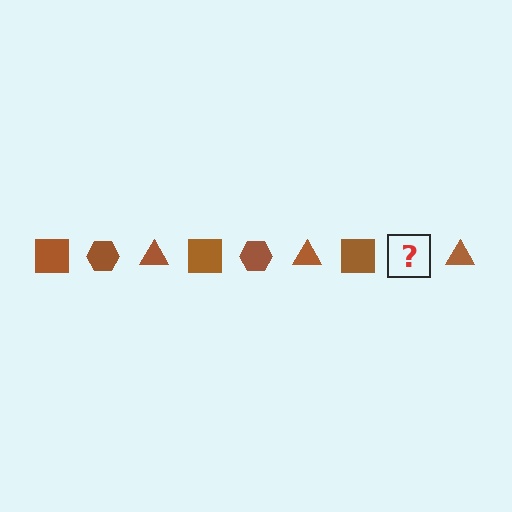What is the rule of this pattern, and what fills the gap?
The rule is that the pattern cycles through square, hexagon, triangle shapes in brown. The gap should be filled with a brown hexagon.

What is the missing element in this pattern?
The missing element is a brown hexagon.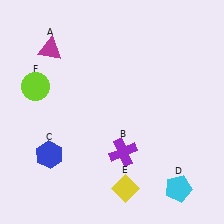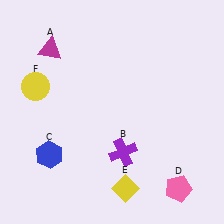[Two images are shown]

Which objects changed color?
D changed from cyan to pink. F changed from lime to yellow.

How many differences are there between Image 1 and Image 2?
There are 2 differences between the two images.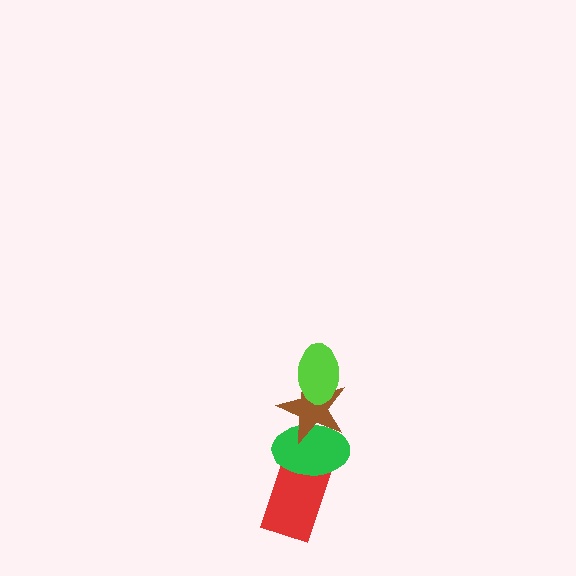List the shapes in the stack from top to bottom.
From top to bottom: the lime ellipse, the brown star, the green ellipse, the red rectangle.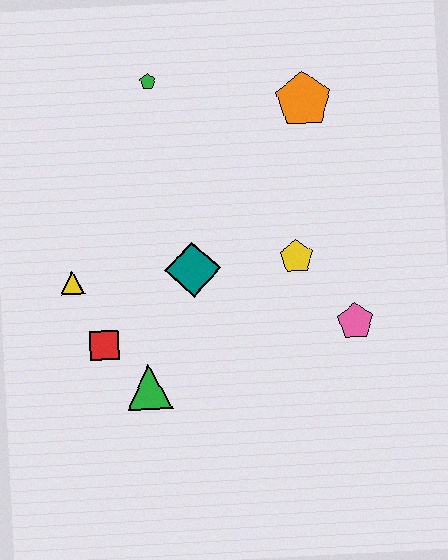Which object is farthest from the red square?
The orange pentagon is farthest from the red square.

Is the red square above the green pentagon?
No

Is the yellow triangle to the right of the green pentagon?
No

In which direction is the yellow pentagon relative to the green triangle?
The yellow pentagon is to the right of the green triangle.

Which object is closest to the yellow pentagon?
The pink pentagon is closest to the yellow pentagon.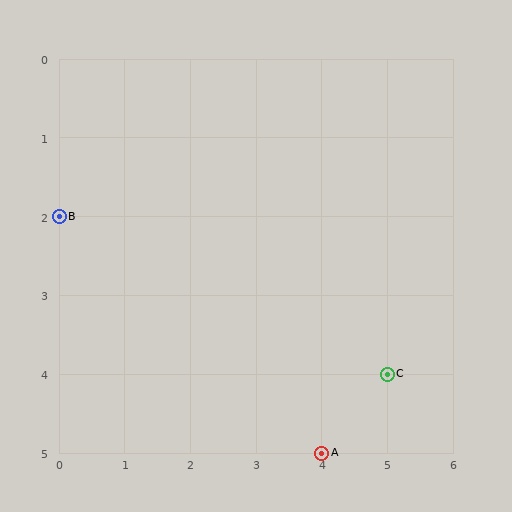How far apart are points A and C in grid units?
Points A and C are 1 column and 1 row apart (about 1.4 grid units diagonally).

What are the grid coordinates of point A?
Point A is at grid coordinates (4, 5).